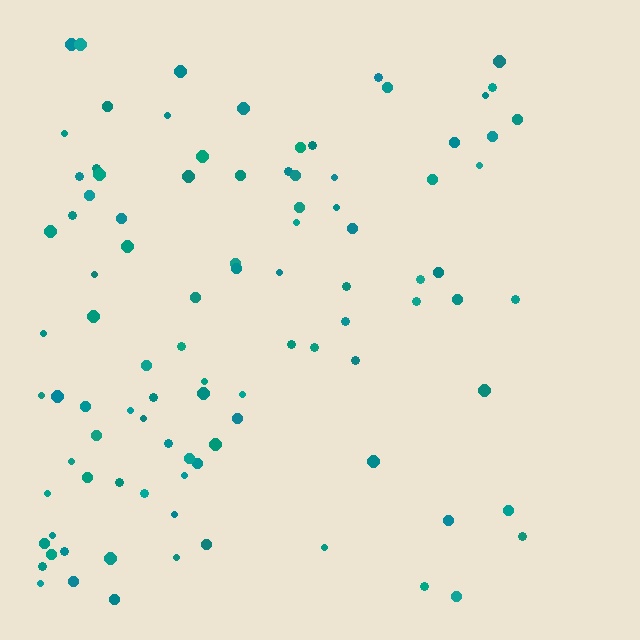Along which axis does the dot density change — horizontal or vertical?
Horizontal.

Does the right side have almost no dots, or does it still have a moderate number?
Still a moderate number, just noticeably fewer than the left.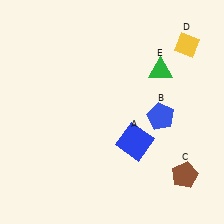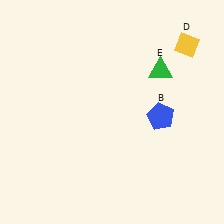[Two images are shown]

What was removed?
The blue square (A), the brown pentagon (C) were removed in Image 2.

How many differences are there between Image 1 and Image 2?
There are 2 differences between the two images.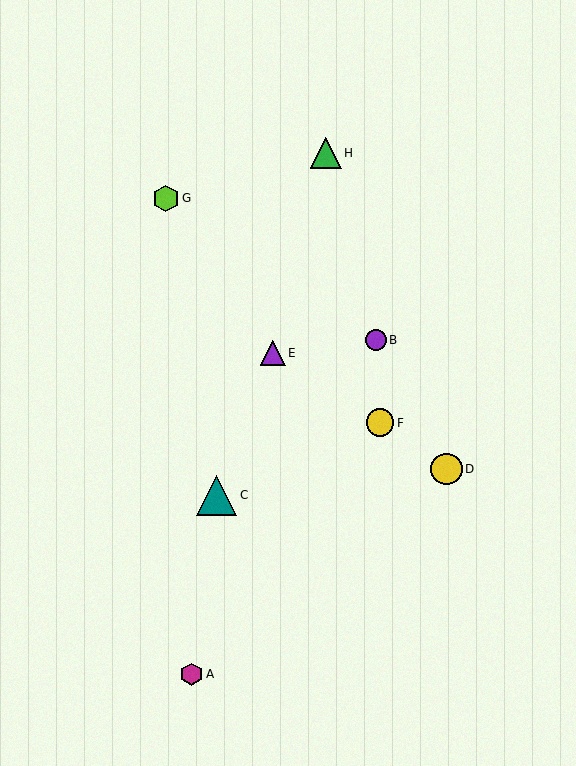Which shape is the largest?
The teal triangle (labeled C) is the largest.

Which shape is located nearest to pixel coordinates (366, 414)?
The yellow circle (labeled F) at (380, 423) is nearest to that location.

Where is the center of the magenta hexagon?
The center of the magenta hexagon is at (191, 674).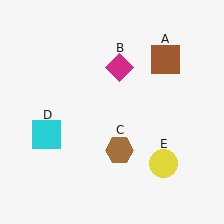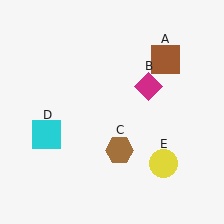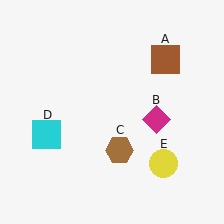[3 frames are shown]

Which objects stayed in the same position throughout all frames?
Brown square (object A) and brown hexagon (object C) and cyan square (object D) and yellow circle (object E) remained stationary.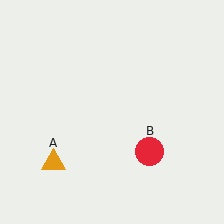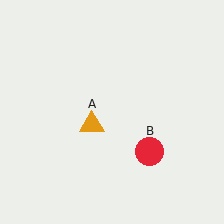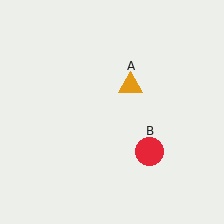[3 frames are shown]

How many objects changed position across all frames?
1 object changed position: orange triangle (object A).